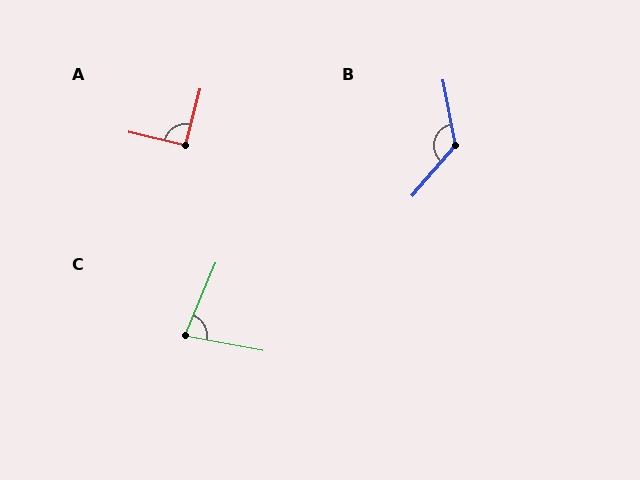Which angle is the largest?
B, at approximately 128 degrees.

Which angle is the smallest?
C, at approximately 78 degrees.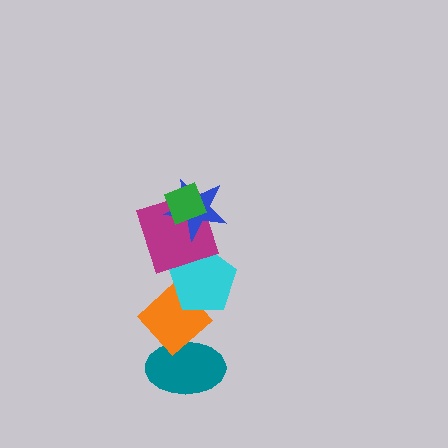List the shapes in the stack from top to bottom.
From top to bottom: the green diamond, the blue star, the magenta square, the cyan pentagon, the orange diamond, the teal ellipse.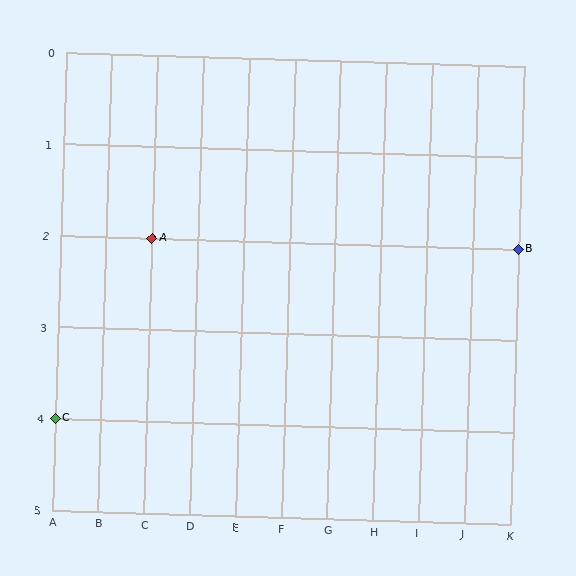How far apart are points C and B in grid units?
Points C and B are 10 columns and 2 rows apart (about 10.2 grid units diagonally).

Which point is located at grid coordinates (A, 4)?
Point C is at (A, 4).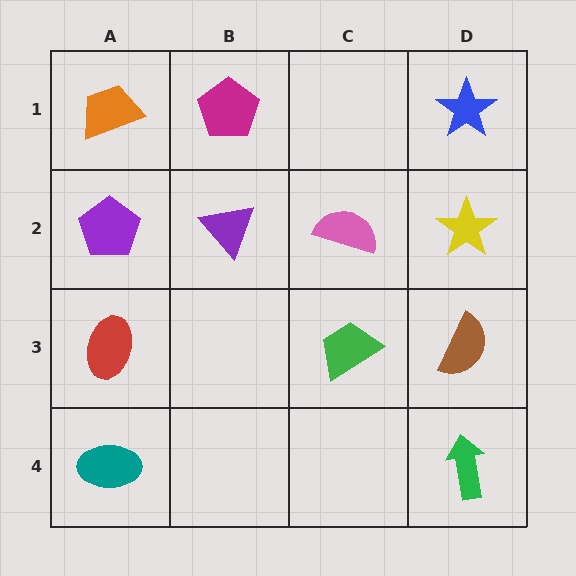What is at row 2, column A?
A purple pentagon.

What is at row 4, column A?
A teal ellipse.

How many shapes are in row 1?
3 shapes.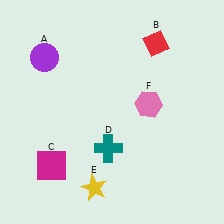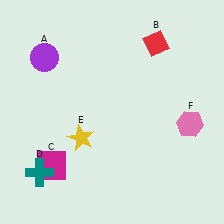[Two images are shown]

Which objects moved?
The objects that moved are: the teal cross (D), the yellow star (E), the pink hexagon (F).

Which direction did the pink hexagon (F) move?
The pink hexagon (F) moved right.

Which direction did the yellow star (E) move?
The yellow star (E) moved up.